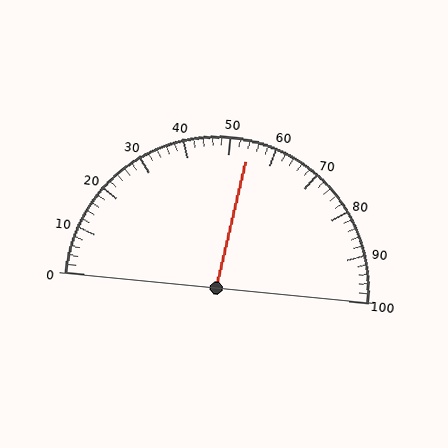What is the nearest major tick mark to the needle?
The nearest major tick mark is 50.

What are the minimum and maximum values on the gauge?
The gauge ranges from 0 to 100.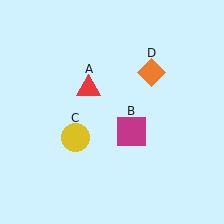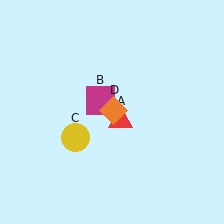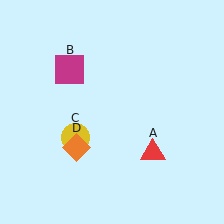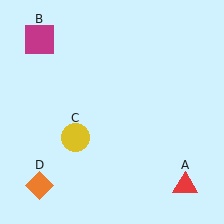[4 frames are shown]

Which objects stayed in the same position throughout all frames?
Yellow circle (object C) remained stationary.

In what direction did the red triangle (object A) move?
The red triangle (object A) moved down and to the right.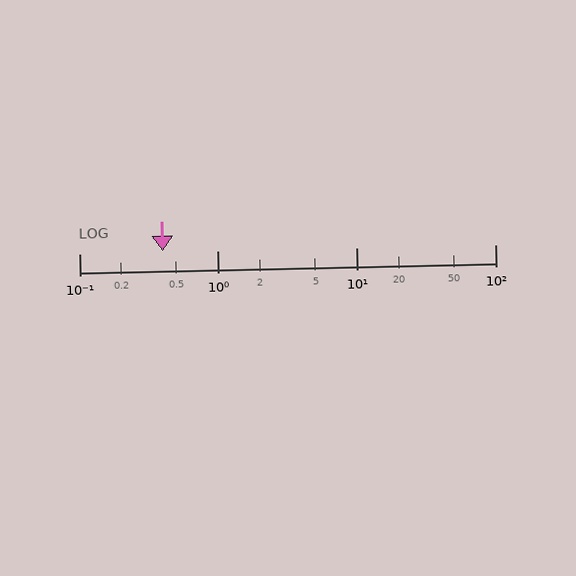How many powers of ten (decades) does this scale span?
The scale spans 3 decades, from 0.1 to 100.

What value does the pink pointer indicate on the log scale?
The pointer indicates approximately 0.4.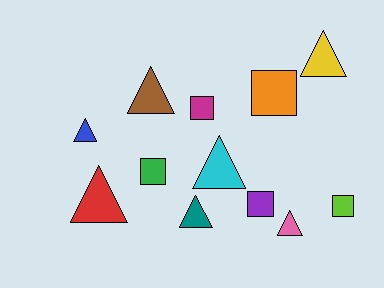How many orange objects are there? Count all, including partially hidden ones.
There is 1 orange object.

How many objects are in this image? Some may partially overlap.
There are 12 objects.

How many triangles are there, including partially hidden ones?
There are 7 triangles.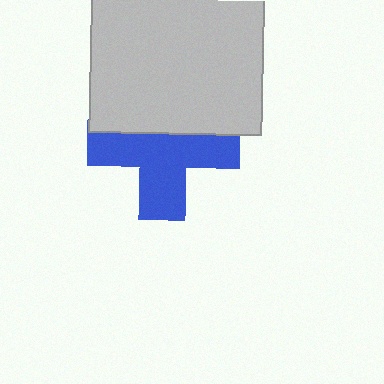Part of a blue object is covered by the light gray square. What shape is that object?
It is a cross.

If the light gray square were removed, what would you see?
You would see the complete blue cross.